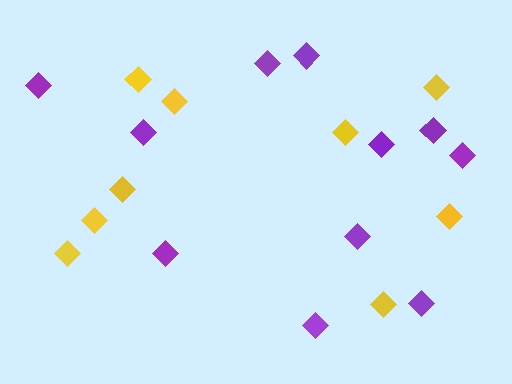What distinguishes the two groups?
There are 2 groups: one group of yellow diamonds (9) and one group of purple diamonds (11).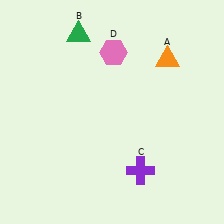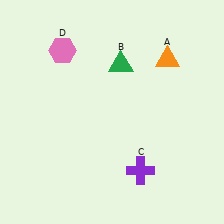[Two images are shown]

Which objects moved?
The objects that moved are: the green triangle (B), the pink hexagon (D).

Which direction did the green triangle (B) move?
The green triangle (B) moved right.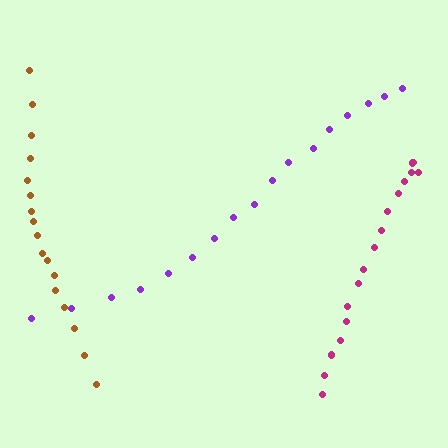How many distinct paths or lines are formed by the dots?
There are 3 distinct paths.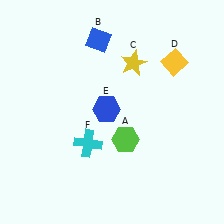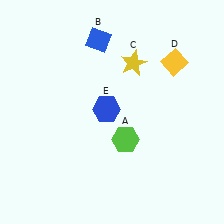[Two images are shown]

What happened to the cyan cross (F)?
The cyan cross (F) was removed in Image 2. It was in the bottom-left area of Image 1.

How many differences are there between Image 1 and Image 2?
There is 1 difference between the two images.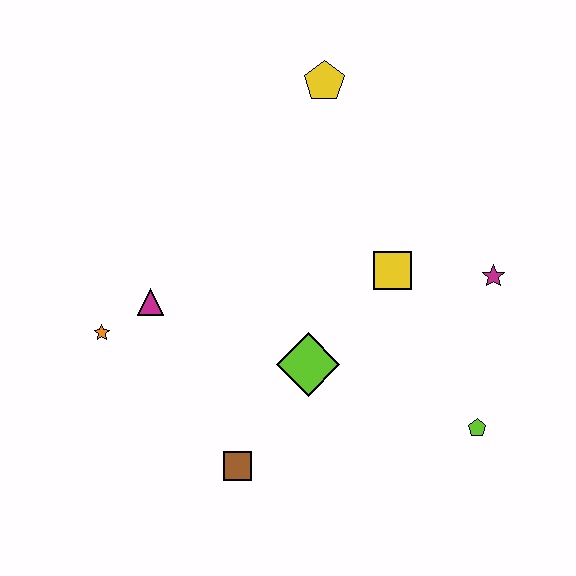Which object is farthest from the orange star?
The magenta star is farthest from the orange star.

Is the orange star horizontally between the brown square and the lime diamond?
No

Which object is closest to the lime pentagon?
The magenta star is closest to the lime pentagon.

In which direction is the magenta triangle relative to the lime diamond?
The magenta triangle is to the left of the lime diamond.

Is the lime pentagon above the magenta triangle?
No